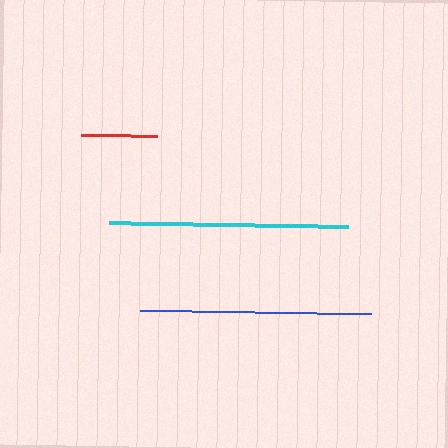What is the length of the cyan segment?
The cyan segment is approximately 240 pixels long.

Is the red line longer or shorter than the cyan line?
The cyan line is longer than the red line.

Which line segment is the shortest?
The red line is the shortest at approximately 76 pixels.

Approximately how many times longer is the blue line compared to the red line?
The blue line is approximately 3.1 times the length of the red line.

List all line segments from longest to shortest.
From longest to shortest: cyan, blue, red.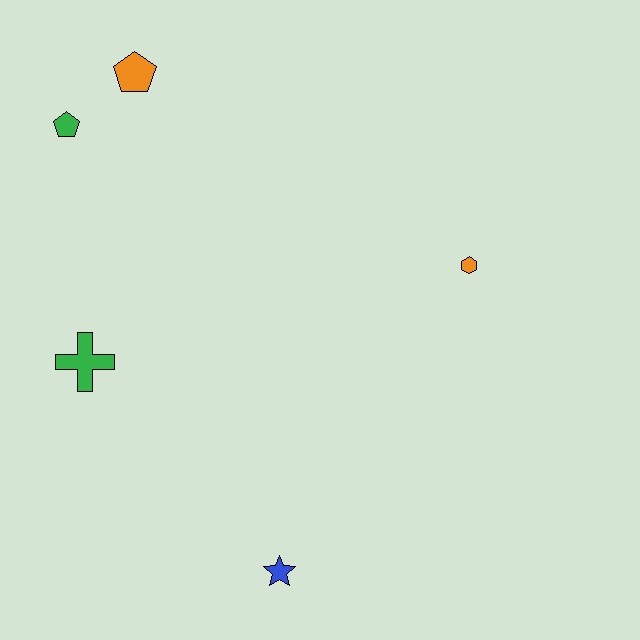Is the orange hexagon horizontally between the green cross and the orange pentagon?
No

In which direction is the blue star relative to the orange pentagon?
The blue star is below the orange pentagon.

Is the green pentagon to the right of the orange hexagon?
No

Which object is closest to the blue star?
The green cross is closest to the blue star.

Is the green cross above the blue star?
Yes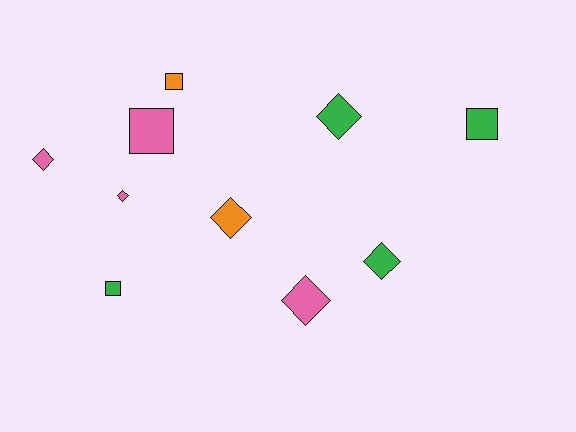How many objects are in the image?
There are 10 objects.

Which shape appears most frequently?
Diamond, with 6 objects.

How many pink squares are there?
There is 1 pink square.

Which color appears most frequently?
Pink, with 4 objects.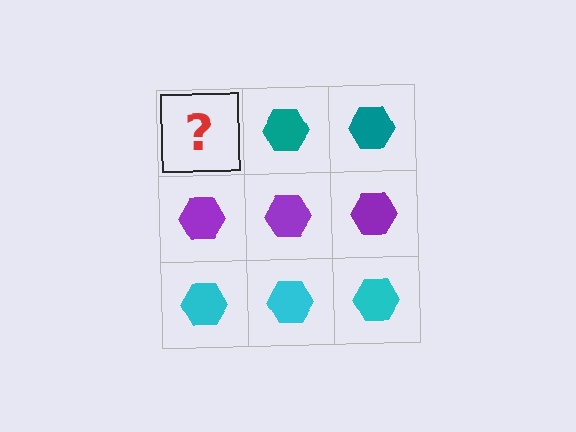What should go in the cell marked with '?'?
The missing cell should contain a teal hexagon.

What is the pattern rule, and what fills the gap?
The rule is that each row has a consistent color. The gap should be filled with a teal hexagon.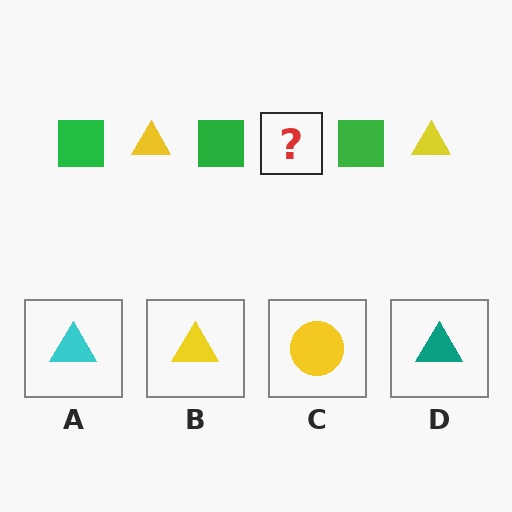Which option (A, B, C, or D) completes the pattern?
B.